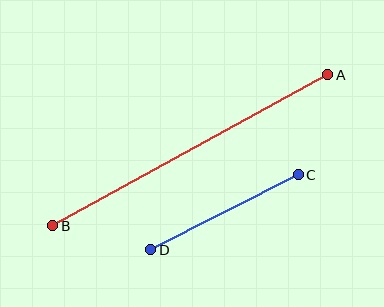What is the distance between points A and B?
The distance is approximately 314 pixels.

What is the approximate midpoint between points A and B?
The midpoint is at approximately (190, 150) pixels.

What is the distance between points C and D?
The distance is approximately 165 pixels.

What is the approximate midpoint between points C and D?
The midpoint is at approximately (225, 212) pixels.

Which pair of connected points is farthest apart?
Points A and B are farthest apart.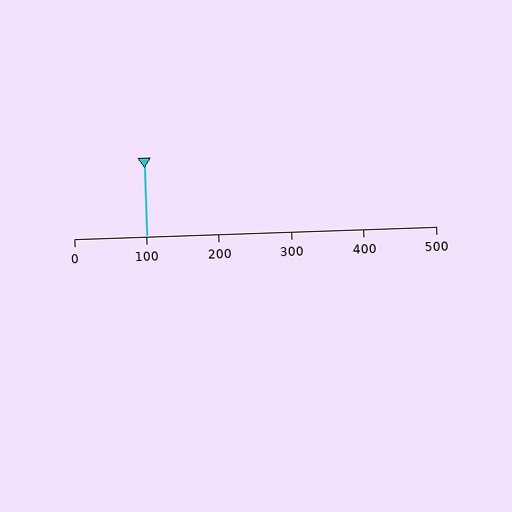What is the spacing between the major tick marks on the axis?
The major ticks are spaced 100 apart.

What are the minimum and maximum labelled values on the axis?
The axis runs from 0 to 500.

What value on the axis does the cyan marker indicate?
The marker indicates approximately 100.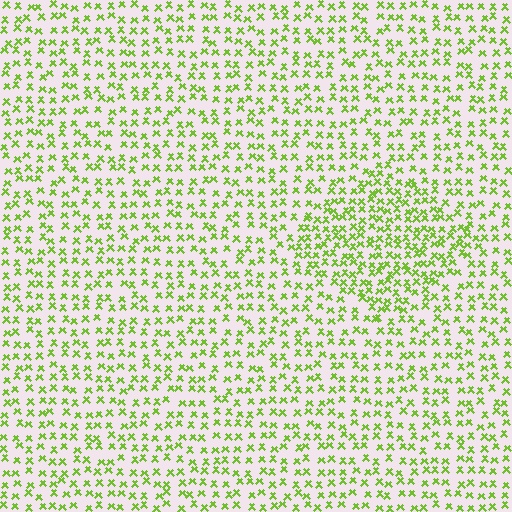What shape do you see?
I see a diamond.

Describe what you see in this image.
The image contains small lime elements arranged at two different densities. A diamond-shaped region is visible where the elements are more densely packed than the surrounding area.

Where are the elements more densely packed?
The elements are more densely packed inside the diamond boundary.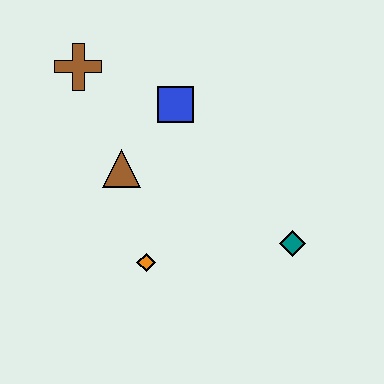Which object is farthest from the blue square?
The teal diamond is farthest from the blue square.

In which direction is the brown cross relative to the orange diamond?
The brown cross is above the orange diamond.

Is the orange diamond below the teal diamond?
Yes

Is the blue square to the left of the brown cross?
No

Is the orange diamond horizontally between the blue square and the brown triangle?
Yes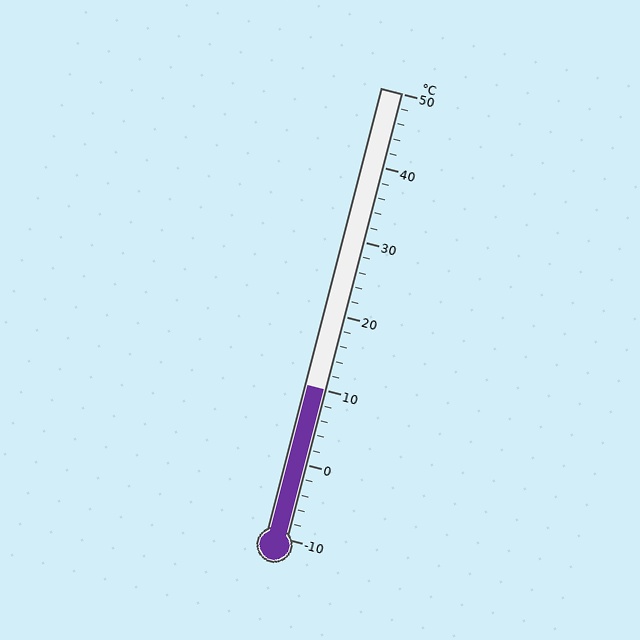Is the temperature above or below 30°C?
The temperature is below 30°C.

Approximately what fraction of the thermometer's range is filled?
The thermometer is filled to approximately 35% of its range.